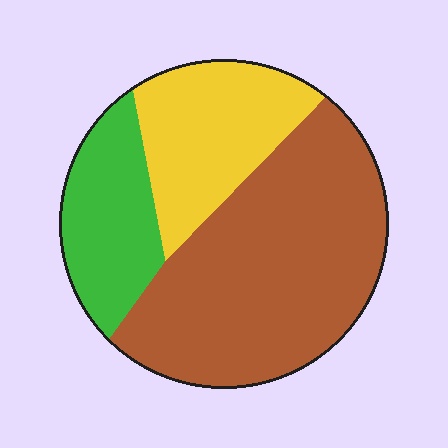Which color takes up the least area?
Green, at roughly 20%.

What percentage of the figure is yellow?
Yellow takes up about one quarter (1/4) of the figure.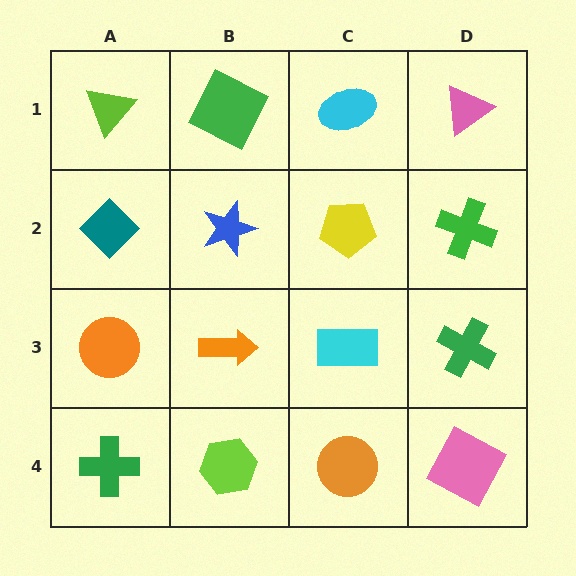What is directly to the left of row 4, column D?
An orange circle.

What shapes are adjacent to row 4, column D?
A green cross (row 3, column D), an orange circle (row 4, column C).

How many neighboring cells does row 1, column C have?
3.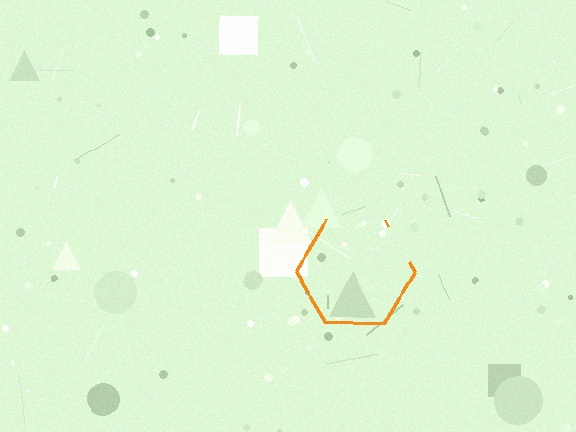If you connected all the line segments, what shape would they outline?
They would outline a hexagon.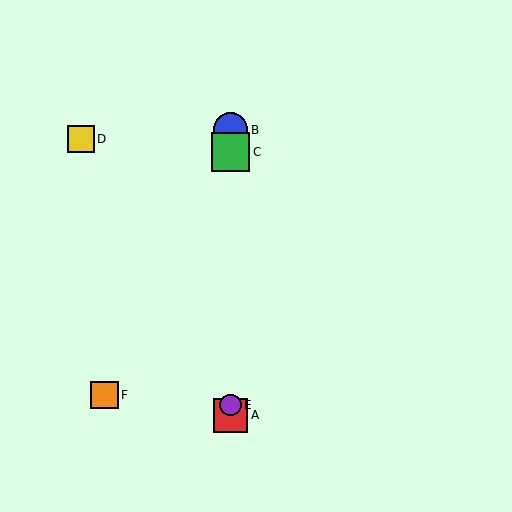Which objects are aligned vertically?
Objects A, B, C, E are aligned vertically.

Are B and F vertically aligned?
No, B is at x≈230 and F is at x≈104.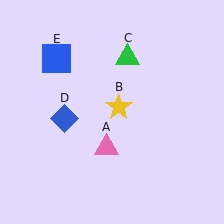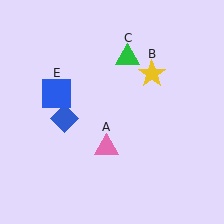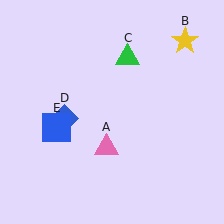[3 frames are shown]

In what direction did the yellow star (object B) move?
The yellow star (object B) moved up and to the right.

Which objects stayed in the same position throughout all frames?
Pink triangle (object A) and green triangle (object C) and blue diamond (object D) remained stationary.